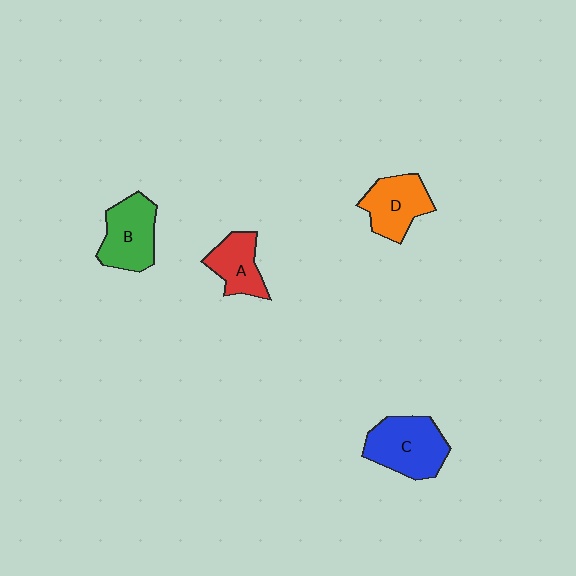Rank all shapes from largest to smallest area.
From largest to smallest: C (blue), B (green), D (orange), A (red).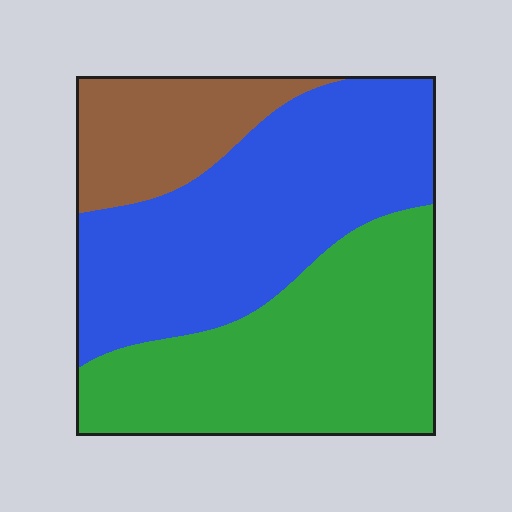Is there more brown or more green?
Green.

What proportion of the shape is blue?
Blue covers 43% of the shape.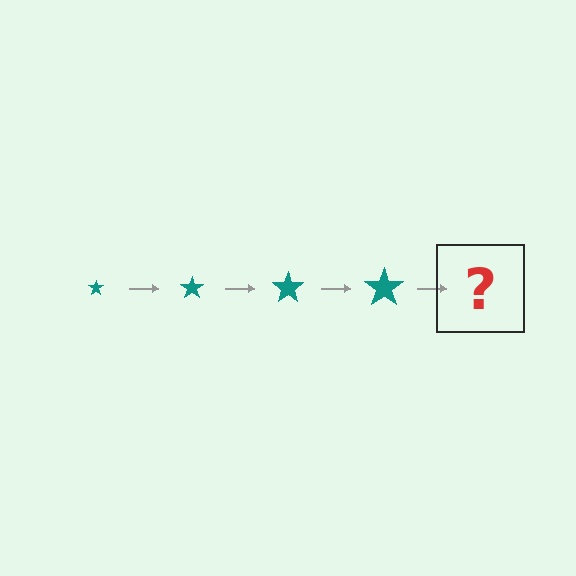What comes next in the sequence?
The next element should be a teal star, larger than the previous one.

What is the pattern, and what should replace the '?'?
The pattern is that the star gets progressively larger each step. The '?' should be a teal star, larger than the previous one.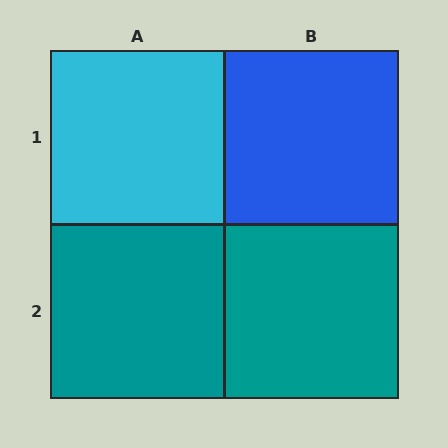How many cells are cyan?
1 cell is cyan.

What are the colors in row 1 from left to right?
Cyan, blue.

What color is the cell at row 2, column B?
Teal.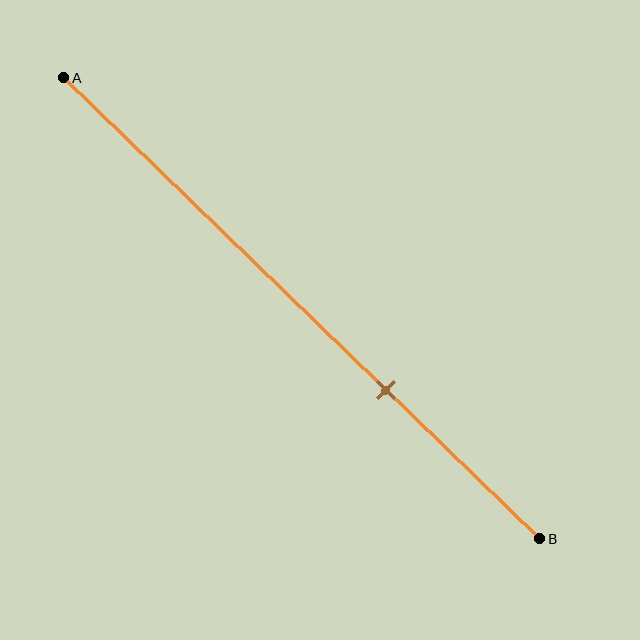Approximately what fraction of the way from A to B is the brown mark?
The brown mark is approximately 70% of the way from A to B.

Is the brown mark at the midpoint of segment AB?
No, the mark is at about 70% from A, not at the 50% midpoint.